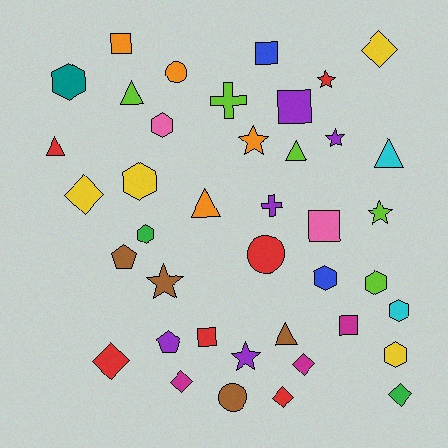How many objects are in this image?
There are 40 objects.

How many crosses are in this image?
There are 2 crosses.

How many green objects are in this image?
There are 2 green objects.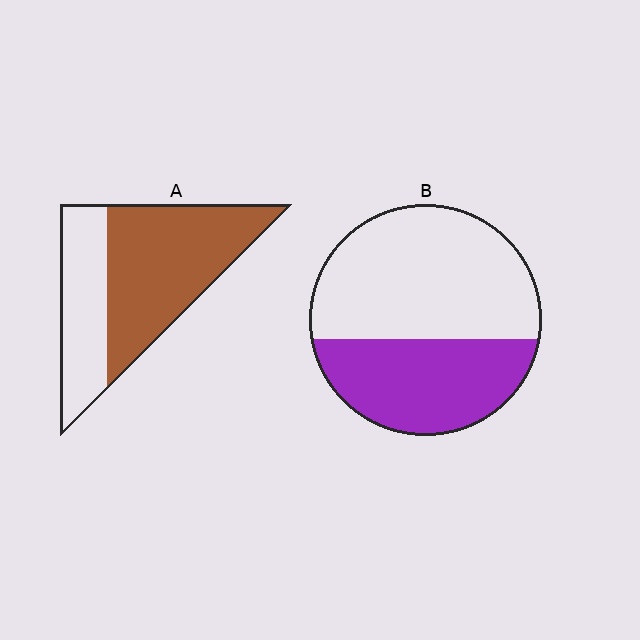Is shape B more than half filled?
No.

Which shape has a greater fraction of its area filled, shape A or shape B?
Shape A.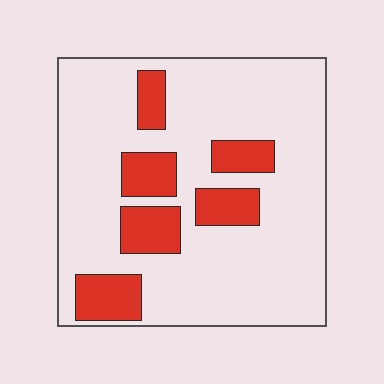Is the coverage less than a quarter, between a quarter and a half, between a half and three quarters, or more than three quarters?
Less than a quarter.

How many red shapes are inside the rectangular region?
6.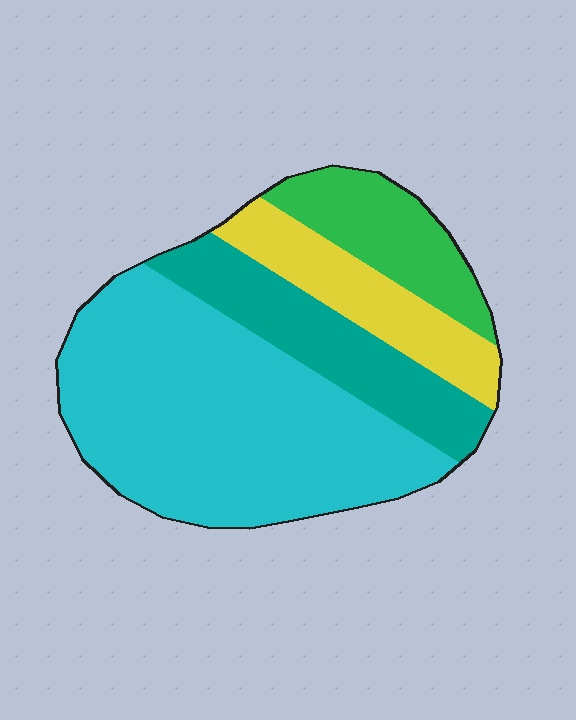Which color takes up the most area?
Cyan, at roughly 50%.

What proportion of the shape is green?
Green takes up about one eighth (1/8) of the shape.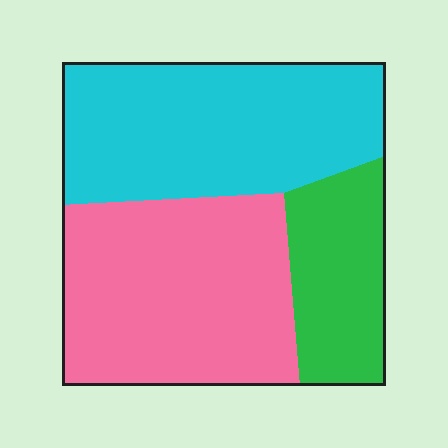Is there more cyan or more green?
Cyan.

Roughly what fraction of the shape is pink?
Pink takes up between a third and a half of the shape.